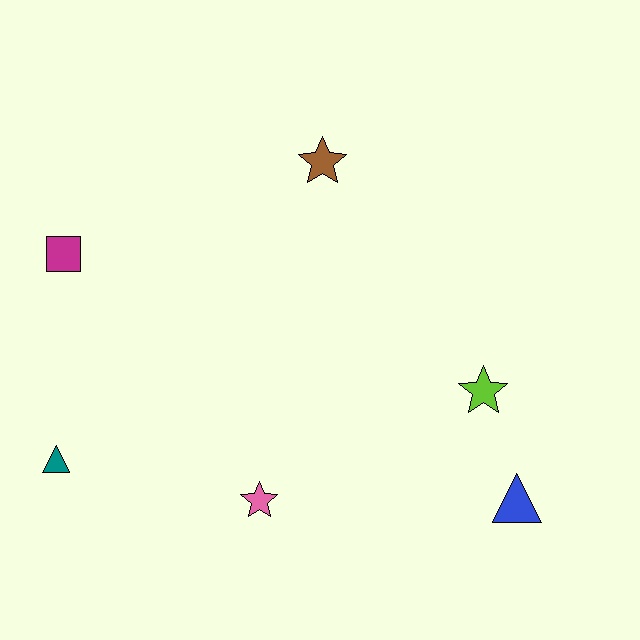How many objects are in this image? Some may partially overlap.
There are 6 objects.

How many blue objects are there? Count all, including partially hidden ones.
There is 1 blue object.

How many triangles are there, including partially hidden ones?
There are 2 triangles.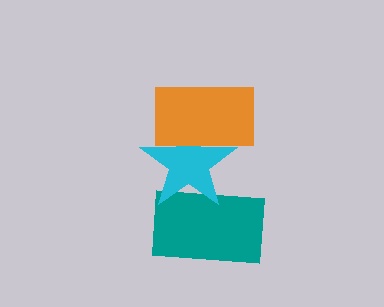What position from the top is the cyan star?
The cyan star is 2nd from the top.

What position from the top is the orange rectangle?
The orange rectangle is 1st from the top.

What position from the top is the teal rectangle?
The teal rectangle is 3rd from the top.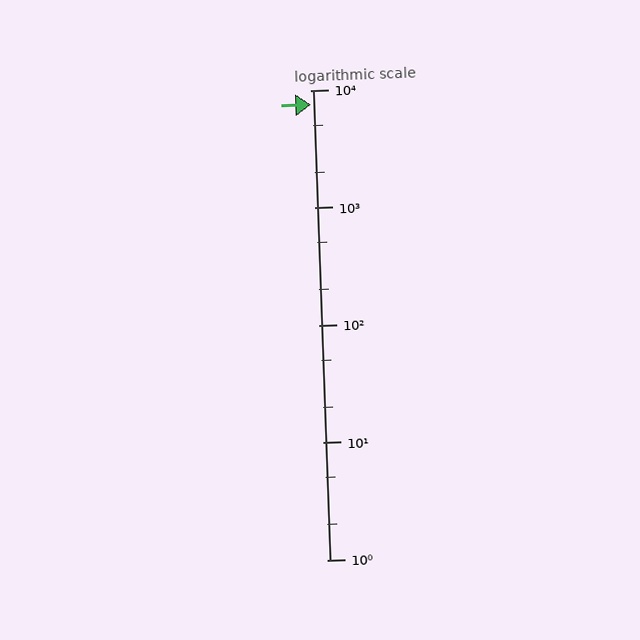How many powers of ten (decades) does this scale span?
The scale spans 4 decades, from 1 to 10000.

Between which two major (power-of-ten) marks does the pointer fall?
The pointer is between 1000 and 10000.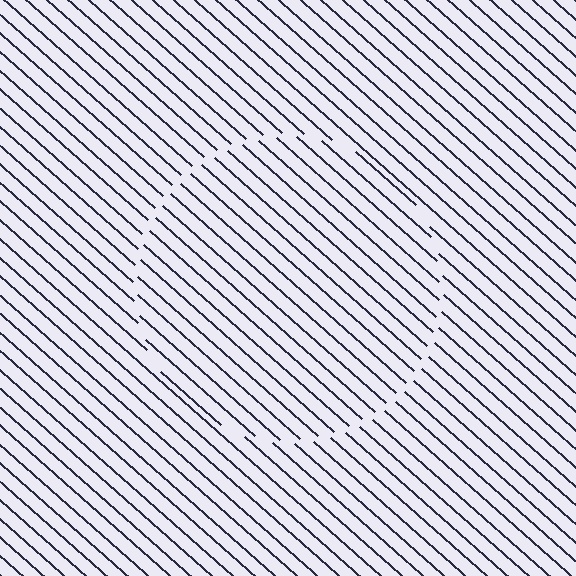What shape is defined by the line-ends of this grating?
An illusory circle. The interior of the shape contains the same grating, shifted by half a period — the contour is defined by the phase discontinuity where line-ends from the inner and outer gratings abut.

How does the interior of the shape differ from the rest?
The interior of the shape contains the same grating, shifted by half a period — the contour is defined by the phase discontinuity where line-ends from the inner and outer gratings abut.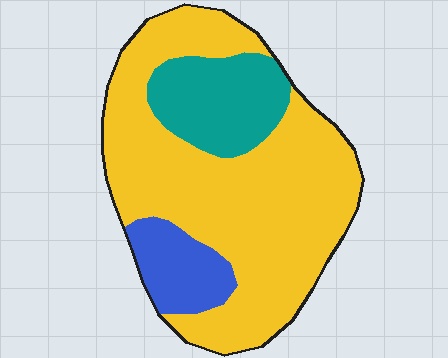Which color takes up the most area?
Yellow, at roughly 70%.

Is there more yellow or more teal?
Yellow.